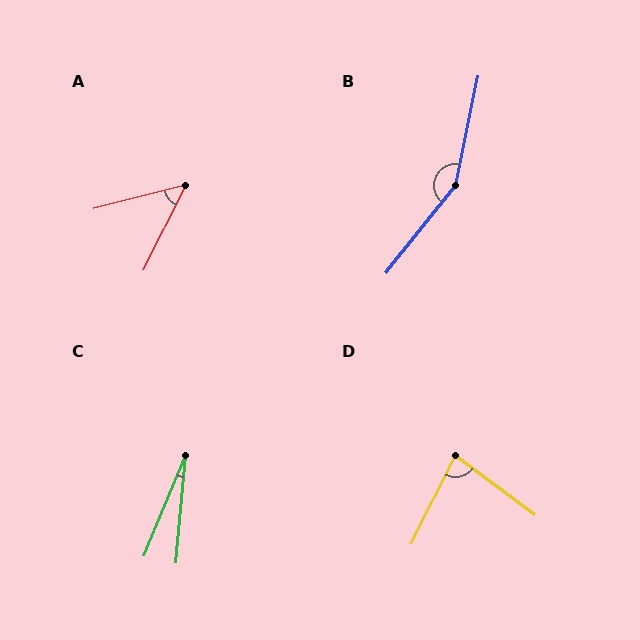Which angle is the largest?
B, at approximately 153 degrees.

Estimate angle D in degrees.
Approximately 80 degrees.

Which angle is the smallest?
C, at approximately 17 degrees.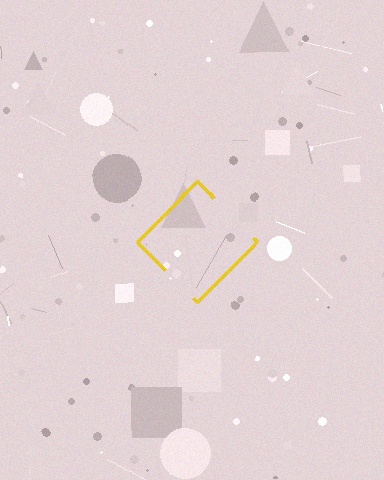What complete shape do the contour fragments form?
The contour fragments form a diamond.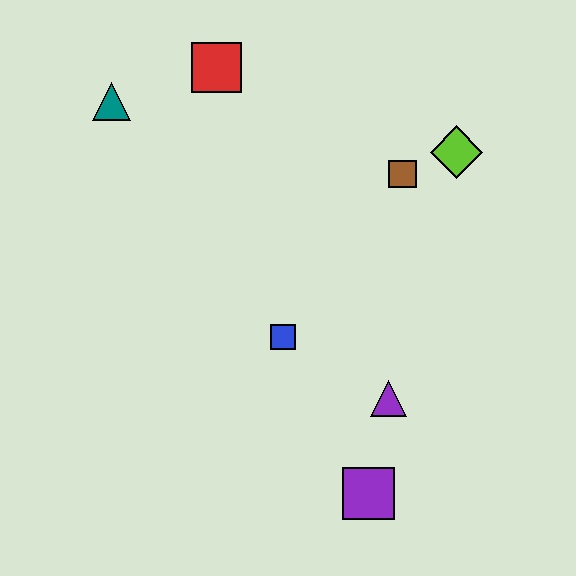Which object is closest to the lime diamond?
The brown square is closest to the lime diamond.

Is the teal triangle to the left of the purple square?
Yes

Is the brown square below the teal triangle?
Yes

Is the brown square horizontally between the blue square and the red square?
No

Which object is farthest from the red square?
The purple square is farthest from the red square.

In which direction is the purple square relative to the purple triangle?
The purple square is below the purple triangle.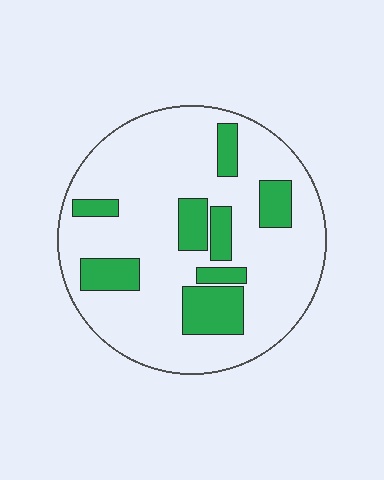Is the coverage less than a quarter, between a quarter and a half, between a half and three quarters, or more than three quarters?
Less than a quarter.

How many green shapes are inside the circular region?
8.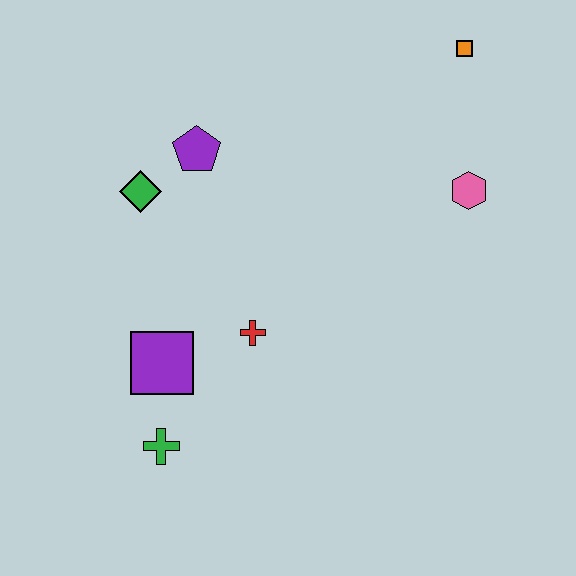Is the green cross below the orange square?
Yes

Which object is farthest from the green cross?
The orange square is farthest from the green cross.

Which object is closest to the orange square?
The pink hexagon is closest to the orange square.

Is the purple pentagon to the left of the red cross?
Yes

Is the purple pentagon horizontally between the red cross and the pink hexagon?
No